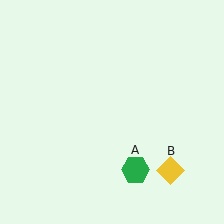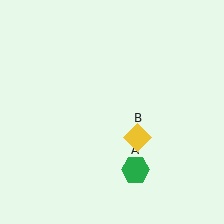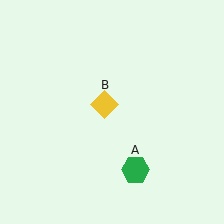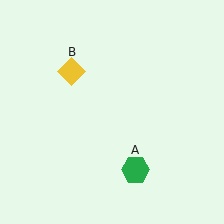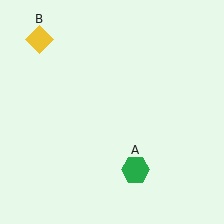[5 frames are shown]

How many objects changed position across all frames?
1 object changed position: yellow diamond (object B).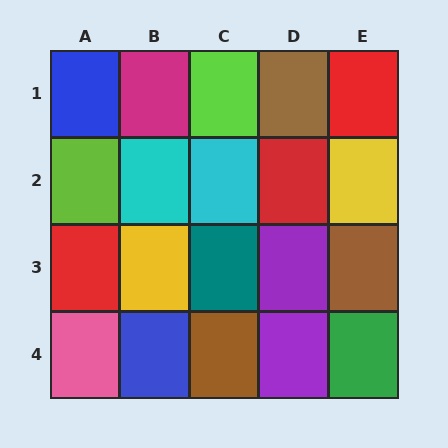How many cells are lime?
2 cells are lime.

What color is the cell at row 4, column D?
Purple.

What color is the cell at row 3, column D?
Purple.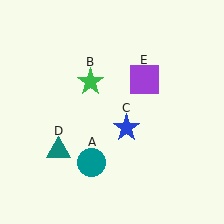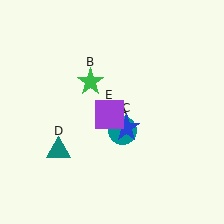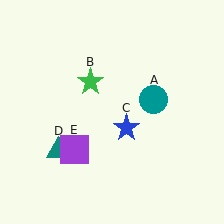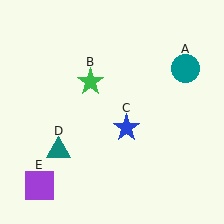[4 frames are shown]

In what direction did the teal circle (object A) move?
The teal circle (object A) moved up and to the right.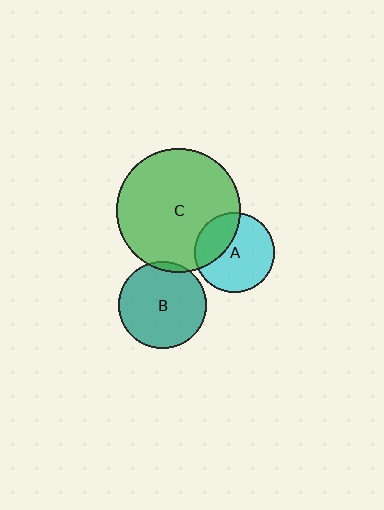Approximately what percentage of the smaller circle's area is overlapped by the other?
Approximately 5%.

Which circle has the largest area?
Circle C (green).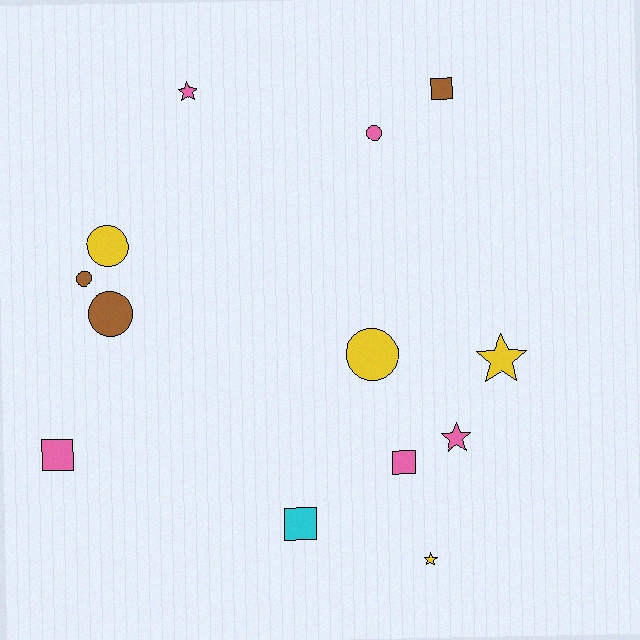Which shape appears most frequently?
Circle, with 5 objects.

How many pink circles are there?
There is 1 pink circle.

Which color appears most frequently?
Pink, with 5 objects.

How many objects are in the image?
There are 13 objects.